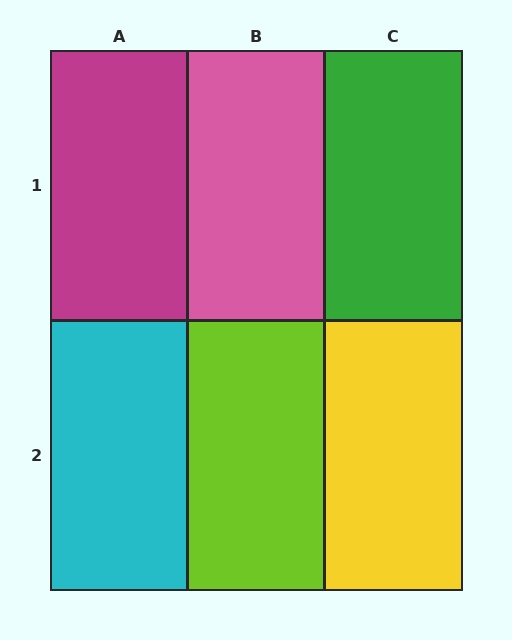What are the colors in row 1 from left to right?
Magenta, pink, green.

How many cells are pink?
1 cell is pink.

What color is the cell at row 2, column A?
Cyan.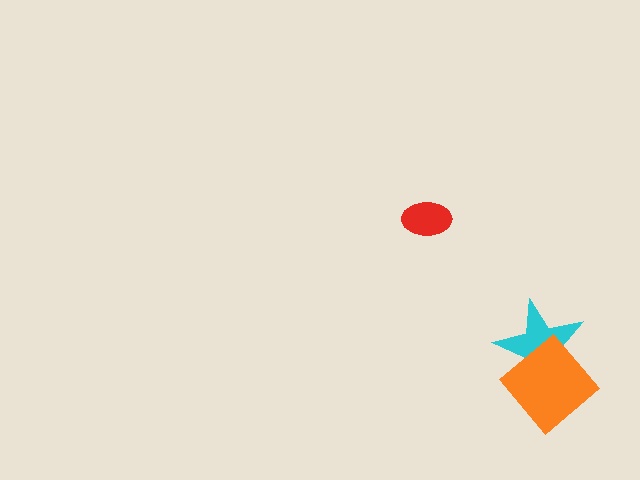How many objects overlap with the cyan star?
1 object overlaps with the cyan star.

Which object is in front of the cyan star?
The orange diamond is in front of the cyan star.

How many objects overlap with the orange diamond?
1 object overlaps with the orange diamond.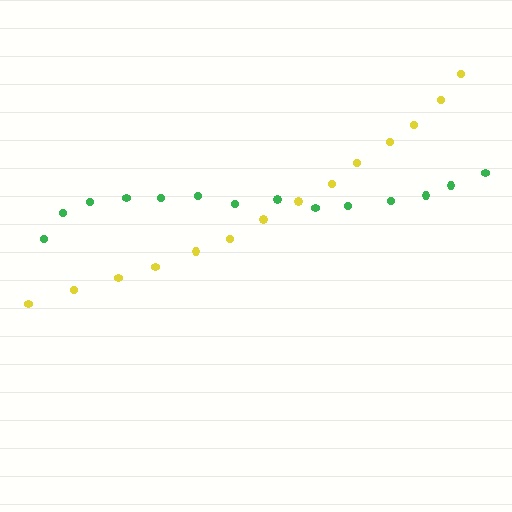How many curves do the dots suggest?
There are 2 distinct paths.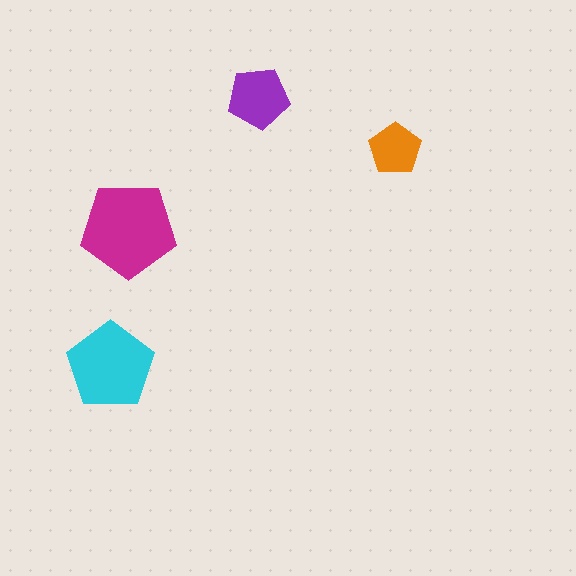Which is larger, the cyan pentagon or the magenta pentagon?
The magenta one.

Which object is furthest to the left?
The cyan pentagon is leftmost.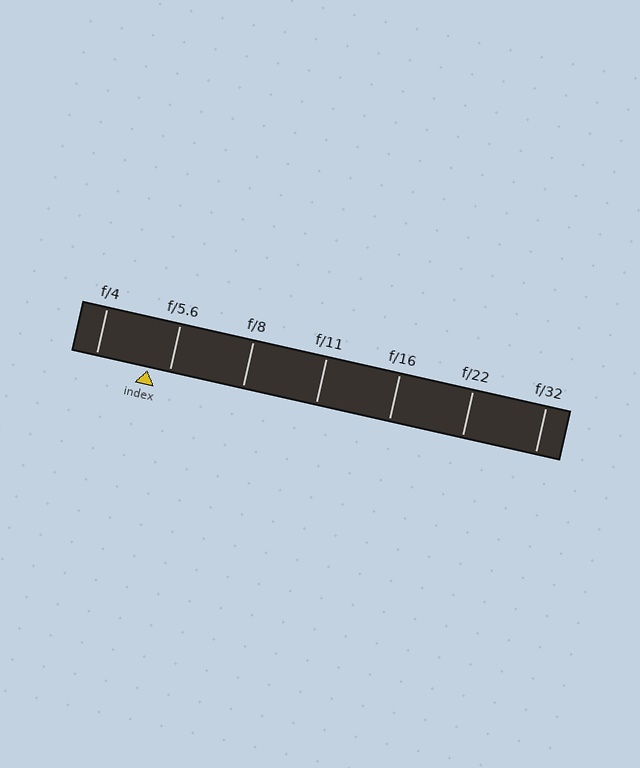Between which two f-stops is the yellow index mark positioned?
The index mark is between f/4 and f/5.6.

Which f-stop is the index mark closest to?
The index mark is closest to f/5.6.